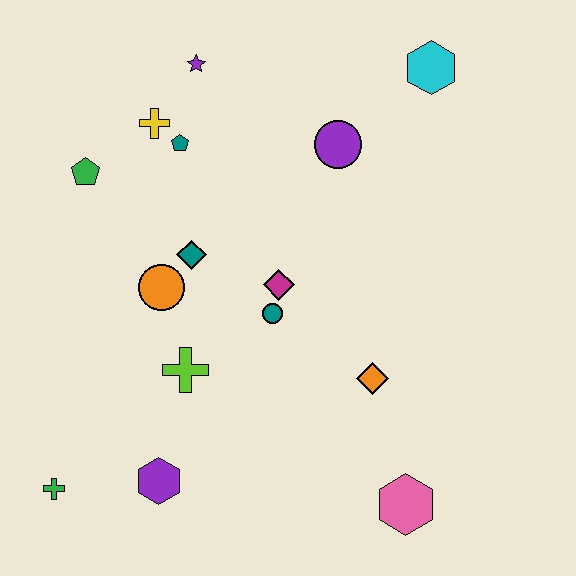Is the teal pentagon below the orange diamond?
No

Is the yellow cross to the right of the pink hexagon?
No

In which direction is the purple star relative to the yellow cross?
The purple star is above the yellow cross.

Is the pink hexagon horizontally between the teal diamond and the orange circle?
No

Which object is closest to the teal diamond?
The orange circle is closest to the teal diamond.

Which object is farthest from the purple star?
The pink hexagon is farthest from the purple star.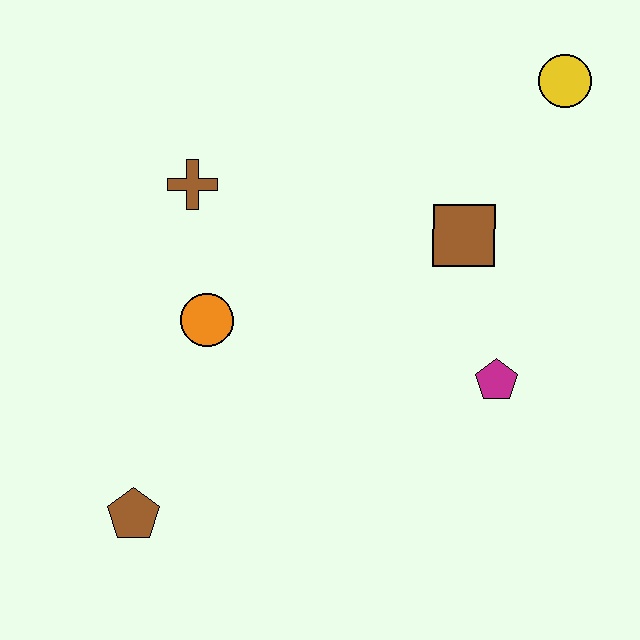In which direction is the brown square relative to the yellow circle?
The brown square is below the yellow circle.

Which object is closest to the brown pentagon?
The orange circle is closest to the brown pentagon.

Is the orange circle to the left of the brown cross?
No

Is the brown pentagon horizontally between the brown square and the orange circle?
No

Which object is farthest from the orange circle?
The yellow circle is farthest from the orange circle.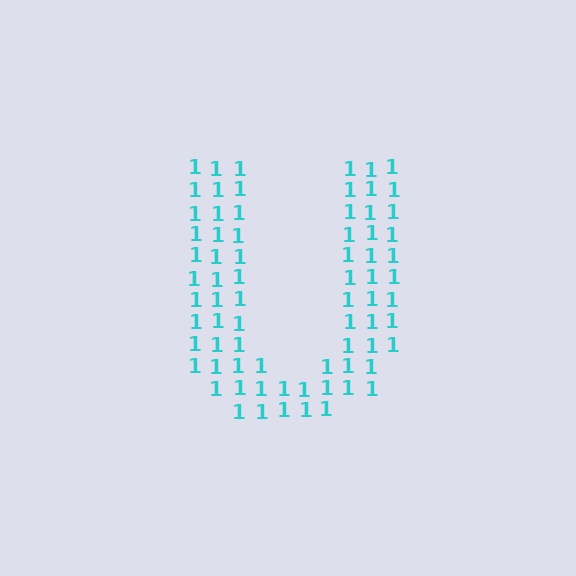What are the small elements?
The small elements are digit 1's.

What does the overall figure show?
The overall figure shows the letter U.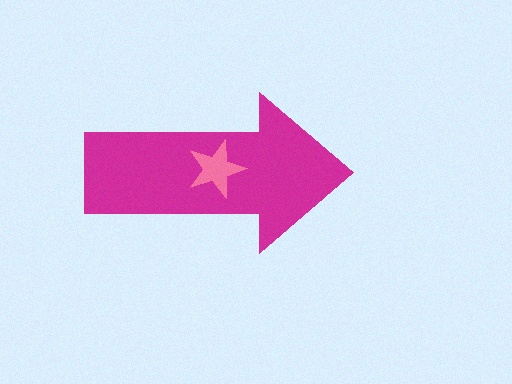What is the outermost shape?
The magenta arrow.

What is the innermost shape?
The pink star.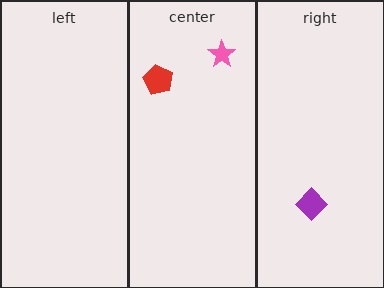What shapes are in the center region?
The red pentagon, the pink star.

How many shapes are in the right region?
1.